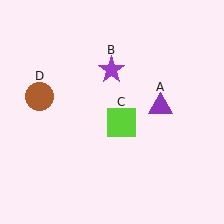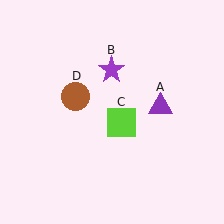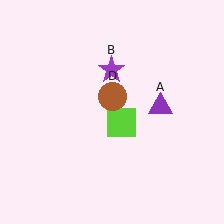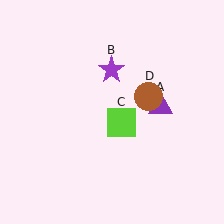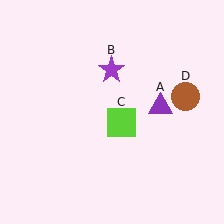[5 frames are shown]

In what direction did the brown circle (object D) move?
The brown circle (object D) moved right.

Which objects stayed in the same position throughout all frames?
Purple triangle (object A) and purple star (object B) and lime square (object C) remained stationary.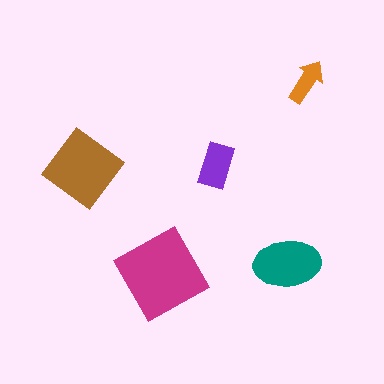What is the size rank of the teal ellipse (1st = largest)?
3rd.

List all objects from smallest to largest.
The orange arrow, the purple rectangle, the teal ellipse, the brown diamond, the magenta diamond.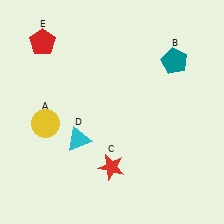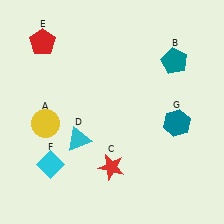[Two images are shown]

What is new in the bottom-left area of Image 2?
A cyan diamond (F) was added in the bottom-left area of Image 2.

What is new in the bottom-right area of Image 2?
A teal hexagon (G) was added in the bottom-right area of Image 2.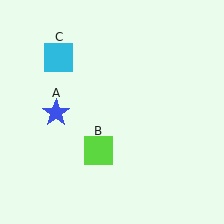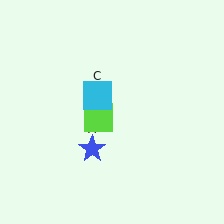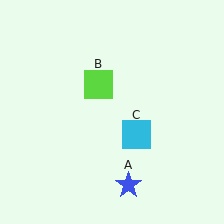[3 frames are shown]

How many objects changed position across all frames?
3 objects changed position: blue star (object A), lime square (object B), cyan square (object C).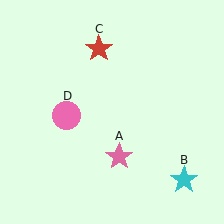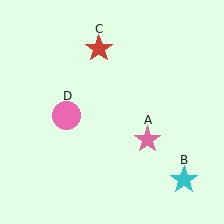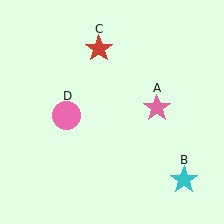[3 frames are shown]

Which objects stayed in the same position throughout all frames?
Cyan star (object B) and red star (object C) and pink circle (object D) remained stationary.